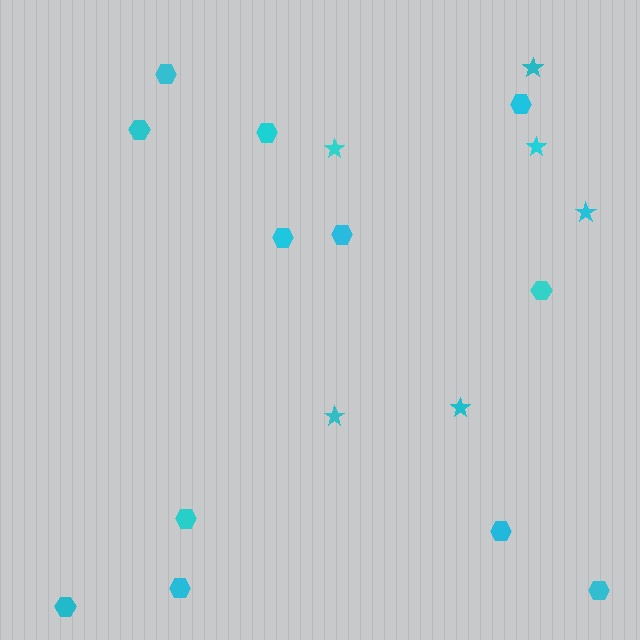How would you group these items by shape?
There are 2 groups: one group of hexagons (12) and one group of stars (6).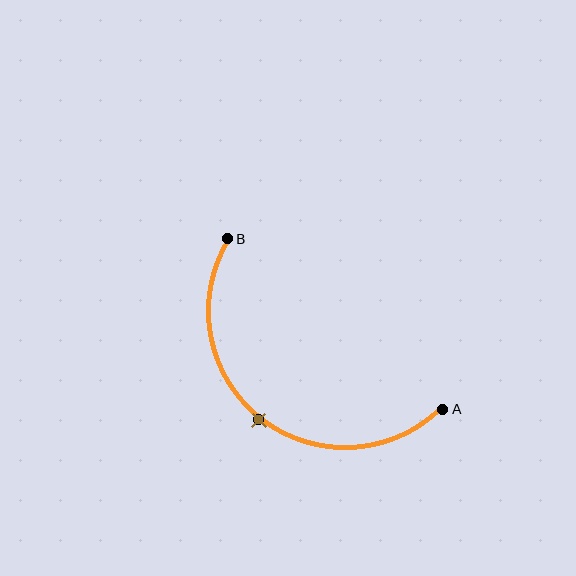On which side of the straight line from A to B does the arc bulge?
The arc bulges below and to the left of the straight line connecting A and B.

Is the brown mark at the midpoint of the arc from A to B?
Yes. The brown mark lies on the arc at equal arc-length from both A and B — it is the arc midpoint.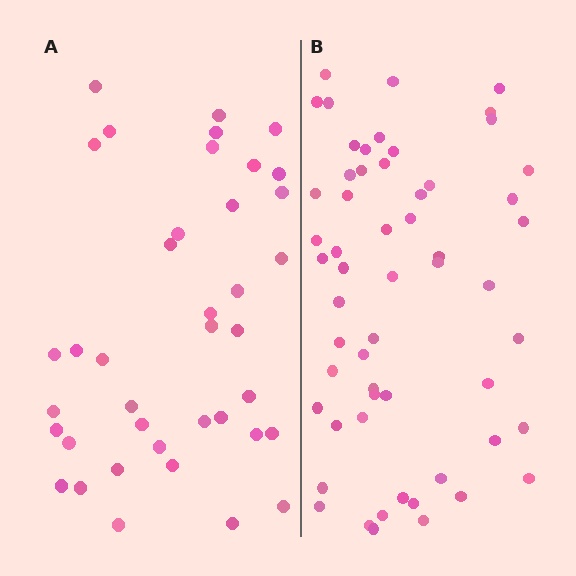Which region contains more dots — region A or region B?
Region B (the right region) has more dots.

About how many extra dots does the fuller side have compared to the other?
Region B has approximately 20 more dots than region A.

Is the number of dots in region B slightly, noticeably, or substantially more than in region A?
Region B has substantially more. The ratio is roughly 1.5 to 1.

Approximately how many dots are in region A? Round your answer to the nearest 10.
About 40 dots. (The exact count is 39, which rounds to 40.)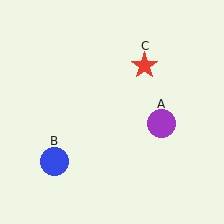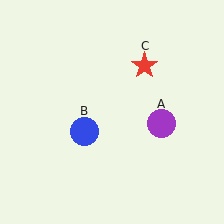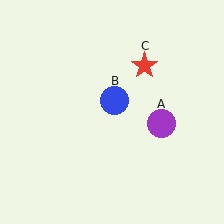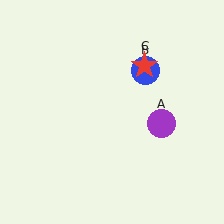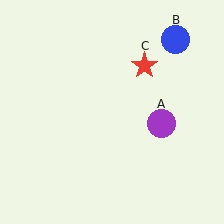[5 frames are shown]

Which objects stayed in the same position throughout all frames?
Purple circle (object A) and red star (object C) remained stationary.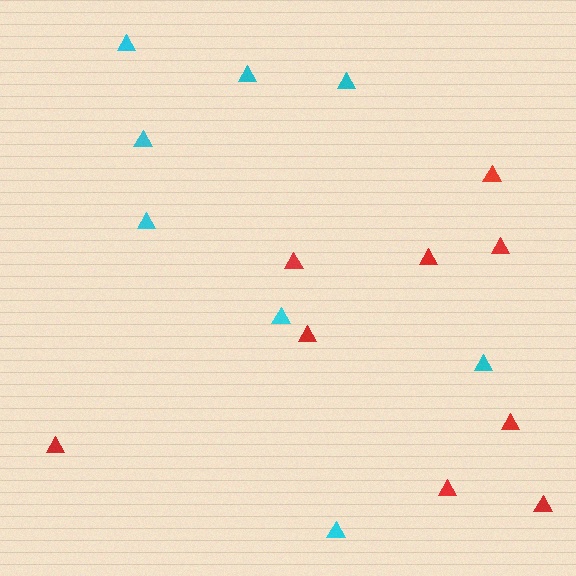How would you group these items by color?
There are 2 groups: one group of red triangles (9) and one group of cyan triangles (8).